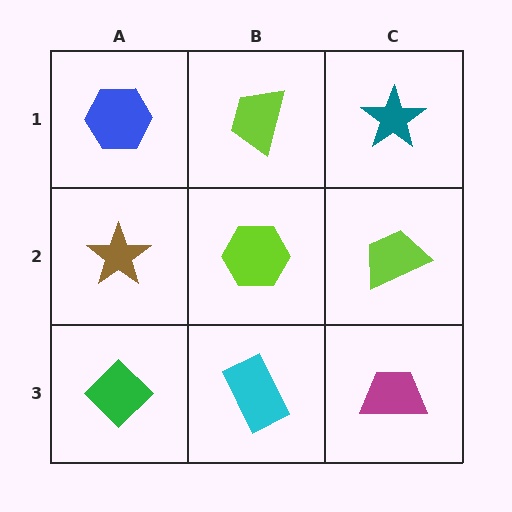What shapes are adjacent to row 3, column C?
A lime trapezoid (row 2, column C), a cyan rectangle (row 3, column B).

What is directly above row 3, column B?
A lime hexagon.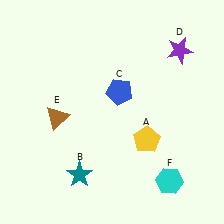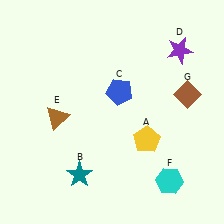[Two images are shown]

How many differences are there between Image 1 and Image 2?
There is 1 difference between the two images.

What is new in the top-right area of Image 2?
A brown diamond (G) was added in the top-right area of Image 2.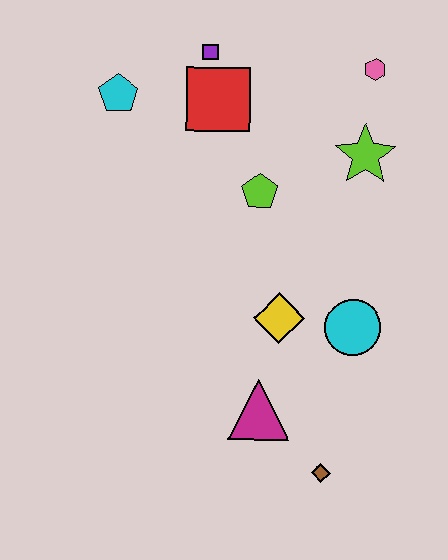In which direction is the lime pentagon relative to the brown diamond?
The lime pentagon is above the brown diamond.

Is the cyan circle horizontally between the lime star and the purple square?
Yes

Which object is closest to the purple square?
The red square is closest to the purple square.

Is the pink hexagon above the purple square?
No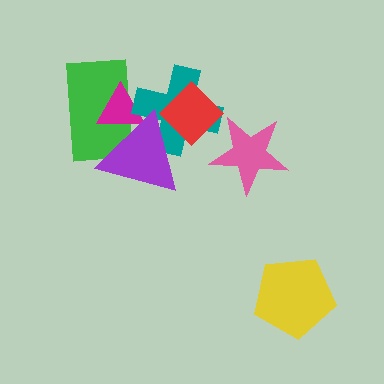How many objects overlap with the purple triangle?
4 objects overlap with the purple triangle.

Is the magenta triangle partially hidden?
Yes, it is partially covered by another shape.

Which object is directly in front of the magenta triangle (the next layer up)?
The teal cross is directly in front of the magenta triangle.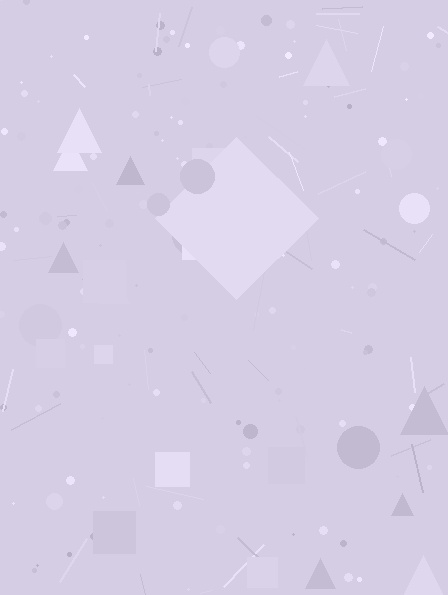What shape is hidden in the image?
A diamond is hidden in the image.